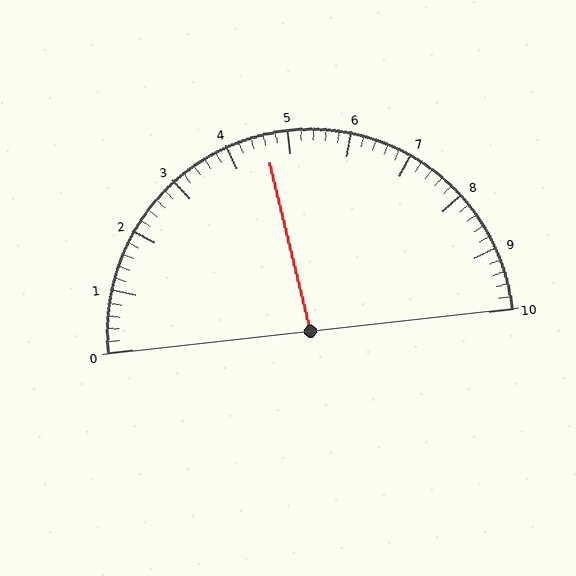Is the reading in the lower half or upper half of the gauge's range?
The reading is in the lower half of the range (0 to 10).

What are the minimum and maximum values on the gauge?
The gauge ranges from 0 to 10.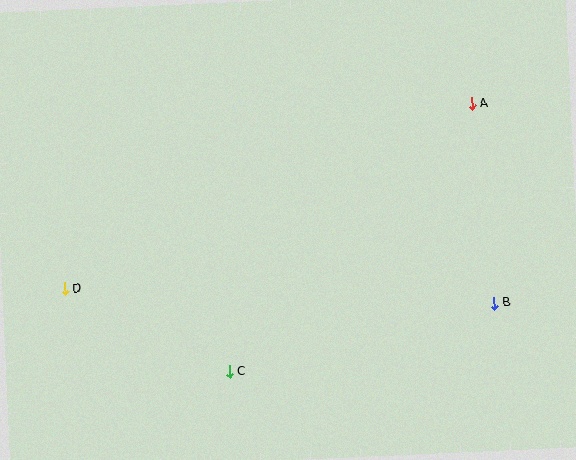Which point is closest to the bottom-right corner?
Point B is closest to the bottom-right corner.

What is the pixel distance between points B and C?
The distance between B and C is 273 pixels.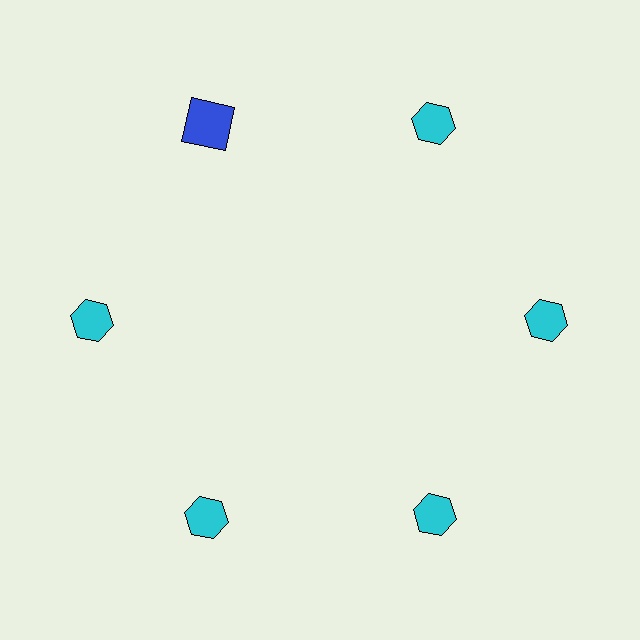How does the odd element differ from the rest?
It differs in both color (blue instead of cyan) and shape (square instead of hexagon).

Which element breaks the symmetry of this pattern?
The blue square at roughly the 11 o'clock position breaks the symmetry. All other shapes are cyan hexagons.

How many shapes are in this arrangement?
There are 6 shapes arranged in a ring pattern.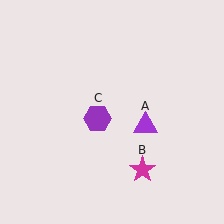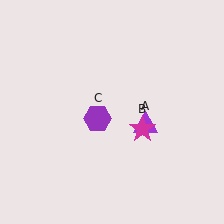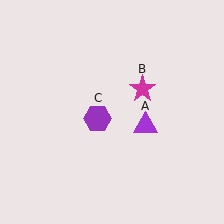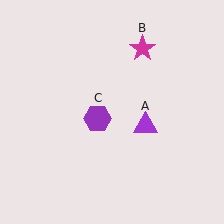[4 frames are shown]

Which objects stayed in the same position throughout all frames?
Purple triangle (object A) and purple hexagon (object C) remained stationary.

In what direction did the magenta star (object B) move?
The magenta star (object B) moved up.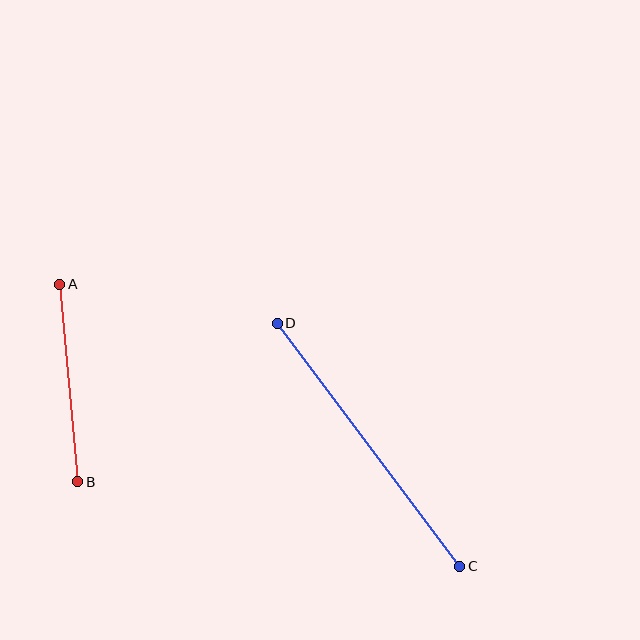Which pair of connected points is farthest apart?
Points C and D are farthest apart.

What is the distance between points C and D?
The distance is approximately 304 pixels.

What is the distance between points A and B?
The distance is approximately 198 pixels.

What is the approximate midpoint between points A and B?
The midpoint is at approximately (69, 383) pixels.